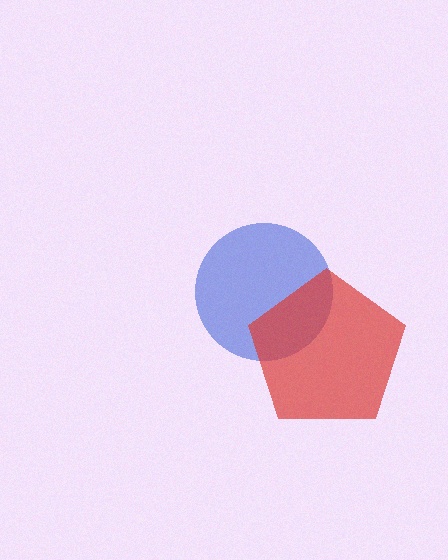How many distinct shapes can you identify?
There are 2 distinct shapes: a blue circle, a red pentagon.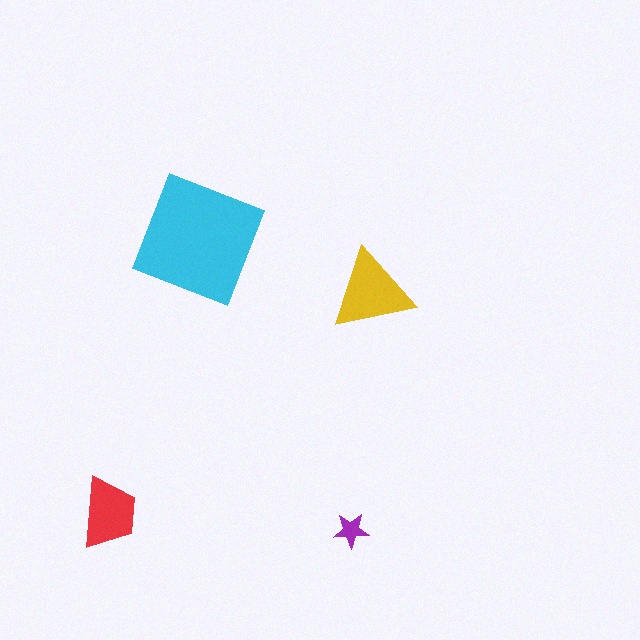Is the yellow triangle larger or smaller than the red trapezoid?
Larger.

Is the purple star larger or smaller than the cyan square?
Smaller.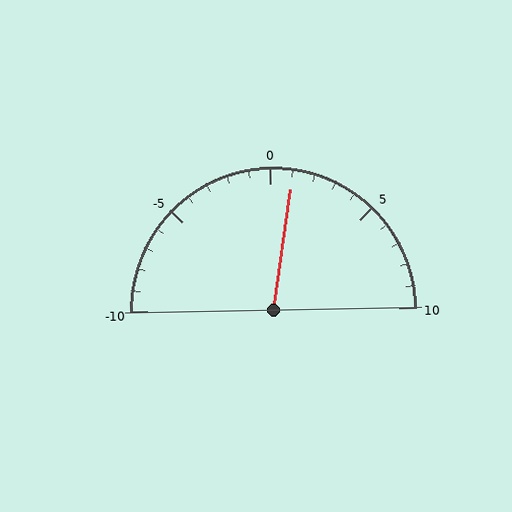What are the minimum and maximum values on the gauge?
The gauge ranges from -10 to 10.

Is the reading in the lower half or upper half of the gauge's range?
The reading is in the upper half of the range (-10 to 10).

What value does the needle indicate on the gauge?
The needle indicates approximately 1.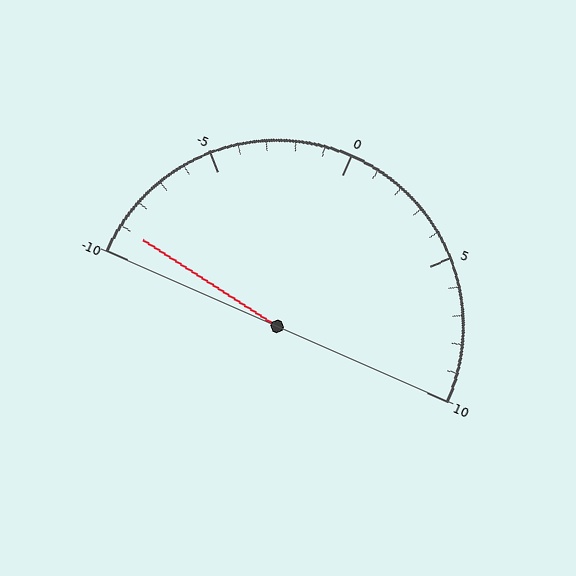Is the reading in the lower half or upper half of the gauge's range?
The reading is in the lower half of the range (-10 to 10).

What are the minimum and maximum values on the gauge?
The gauge ranges from -10 to 10.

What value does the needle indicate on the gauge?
The needle indicates approximately -9.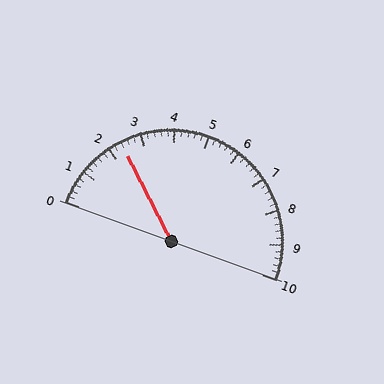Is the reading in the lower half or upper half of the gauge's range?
The reading is in the lower half of the range (0 to 10).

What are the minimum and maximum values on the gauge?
The gauge ranges from 0 to 10.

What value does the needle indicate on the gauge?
The needle indicates approximately 2.4.